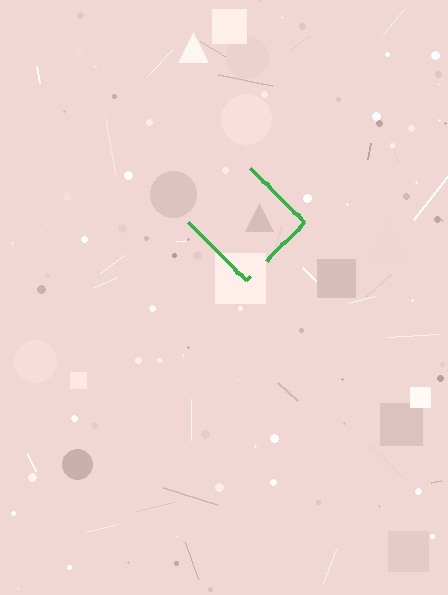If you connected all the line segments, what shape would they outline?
They would outline a diamond.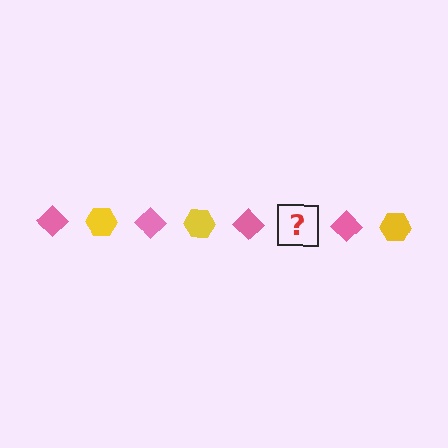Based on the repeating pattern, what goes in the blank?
The blank should be a yellow hexagon.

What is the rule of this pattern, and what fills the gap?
The rule is that the pattern alternates between pink diamond and yellow hexagon. The gap should be filled with a yellow hexagon.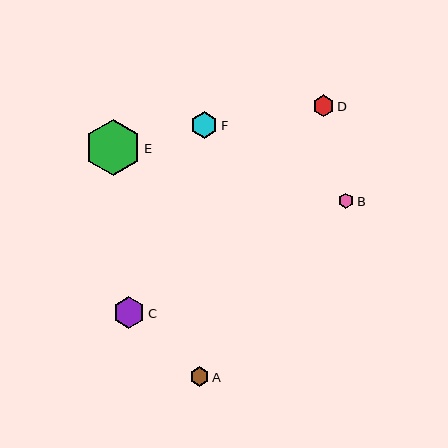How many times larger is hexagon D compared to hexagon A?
Hexagon D is approximately 1.1 times the size of hexagon A.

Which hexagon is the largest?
Hexagon E is the largest with a size of approximately 56 pixels.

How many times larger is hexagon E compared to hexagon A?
Hexagon E is approximately 2.9 times the size of hexagon A.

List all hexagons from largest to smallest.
From largest to smallest: E, C, F, D, A, B.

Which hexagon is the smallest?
Hexagon B is the smallest with a size of approximately 15 pixels.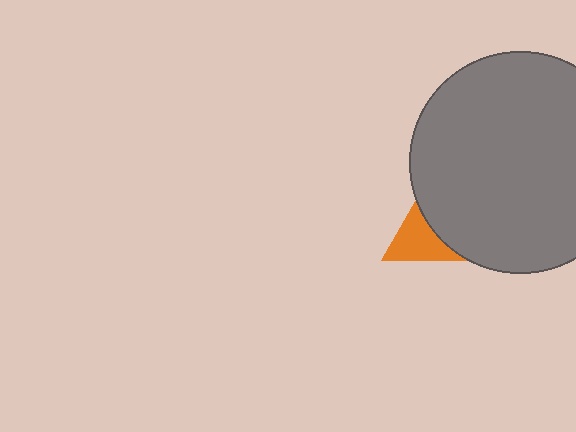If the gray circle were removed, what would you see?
You would see the complete orange triangle.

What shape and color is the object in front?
The object in front is a gray circle.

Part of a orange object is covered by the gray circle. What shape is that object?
It is a triangle.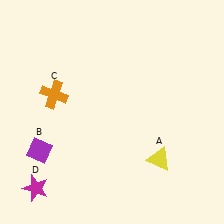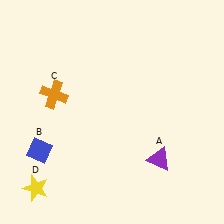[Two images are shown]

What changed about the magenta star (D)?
In Image 1, D is magenta. In Image 2, it changed to yellow.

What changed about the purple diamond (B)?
In Image 1, B is purple. In Image 2, it changed to blue.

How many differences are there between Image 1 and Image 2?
There are 3 differences between the two images.